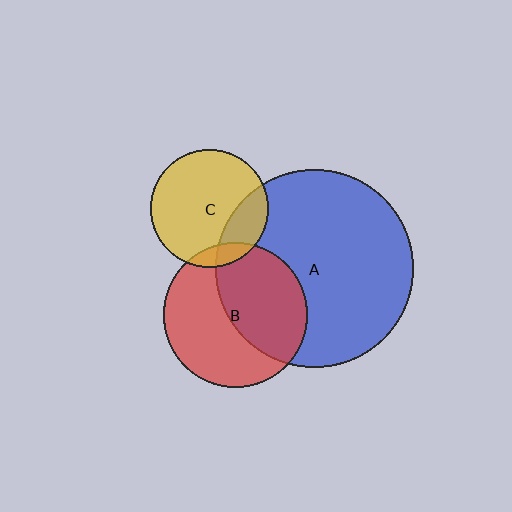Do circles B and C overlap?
Yes.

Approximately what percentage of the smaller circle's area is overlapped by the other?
Approximately 10%.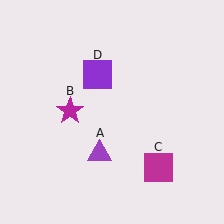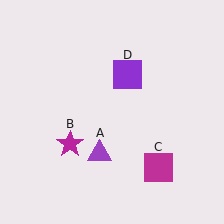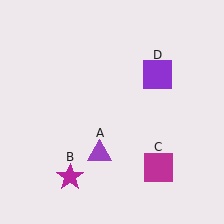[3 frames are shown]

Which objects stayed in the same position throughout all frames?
Purple triangle (object A) and magenta square (object C) remained stationary.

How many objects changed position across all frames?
2 objects changed position: magenta star (object B), purple square (object D).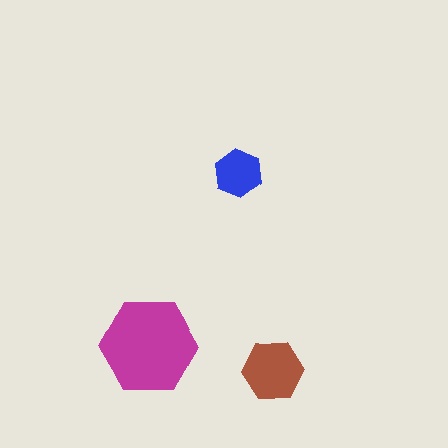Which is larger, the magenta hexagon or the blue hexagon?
The magenta one.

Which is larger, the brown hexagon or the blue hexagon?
The brown one.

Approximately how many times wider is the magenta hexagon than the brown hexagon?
About 1.5 times wider.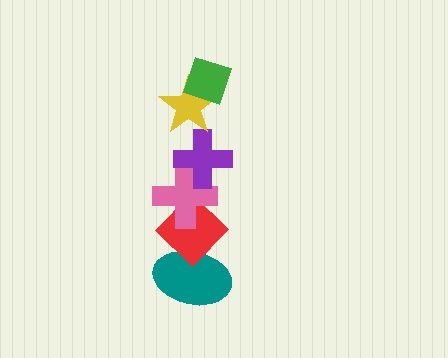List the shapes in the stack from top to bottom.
From top to bottom: the green diamond, the yellow star, the purple cross, the pink cross, the red diamond, the teal ellipse.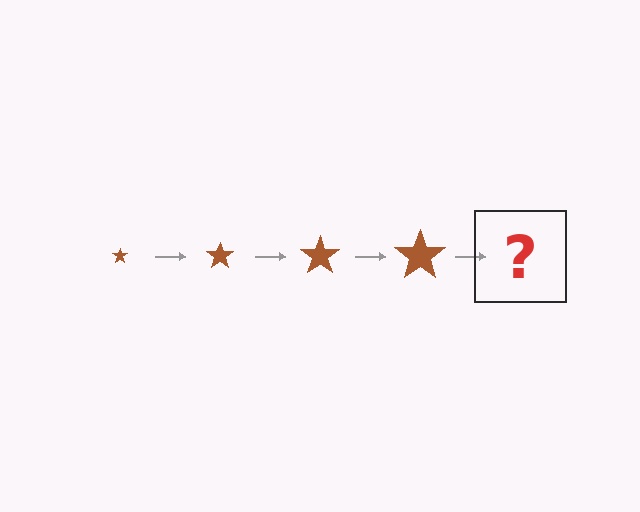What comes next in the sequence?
The next element should be a brown star, larger than the previous one.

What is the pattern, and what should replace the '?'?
The pattern is that the star gets progressively larger each step. The '?' should be a brown star, larger than the previous one.